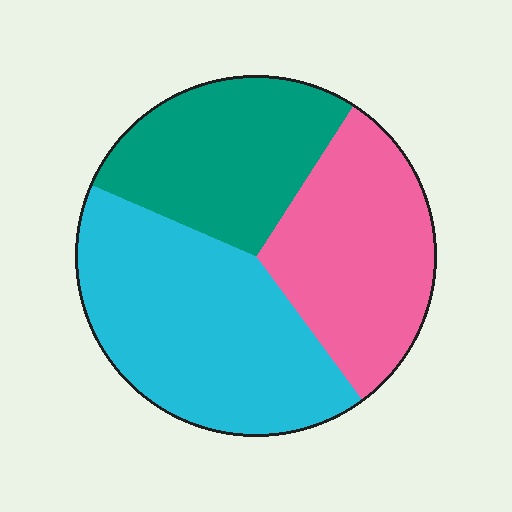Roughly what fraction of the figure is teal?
Teal takes up between a quarter and a half of the figure.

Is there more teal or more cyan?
Cyan.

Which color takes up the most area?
Cyan, at roughly 40%.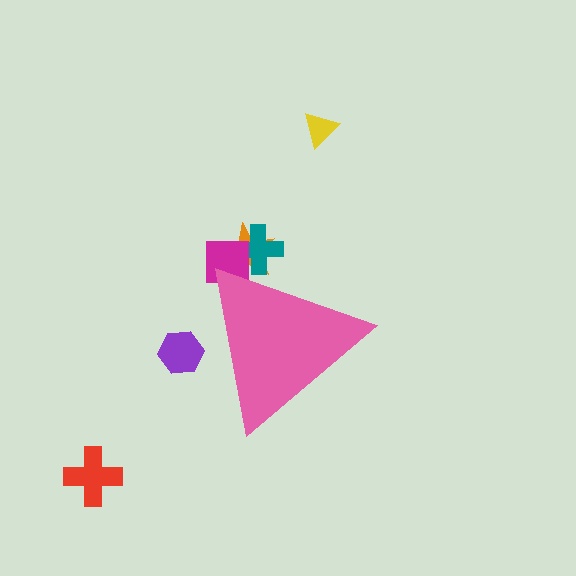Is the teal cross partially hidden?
Yes, the teal cross is partially hidden behind the pink triangle.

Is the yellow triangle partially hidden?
No, the yellow triangle is fully visible.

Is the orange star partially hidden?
Yes, the orange star is partially hidden behind the pink triangle.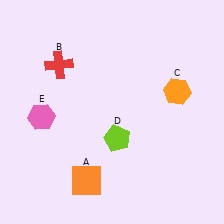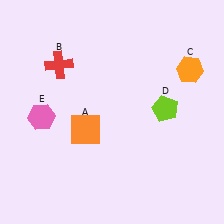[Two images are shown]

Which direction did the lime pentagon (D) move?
The lime pentagon (D) moved right.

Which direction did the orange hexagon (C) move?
The orange hexagon (C) moved up.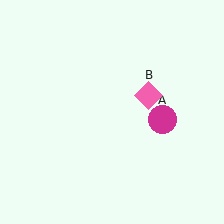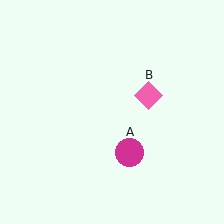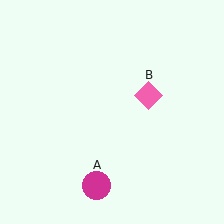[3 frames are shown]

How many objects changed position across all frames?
1 object changed position: magenta circle (object A).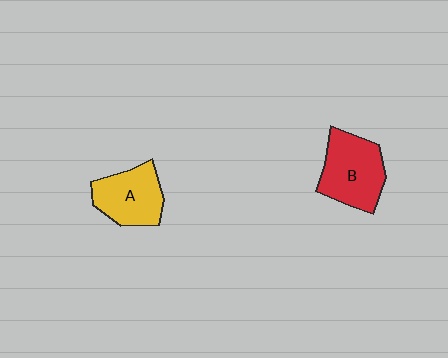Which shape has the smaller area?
Shape A (yellow).